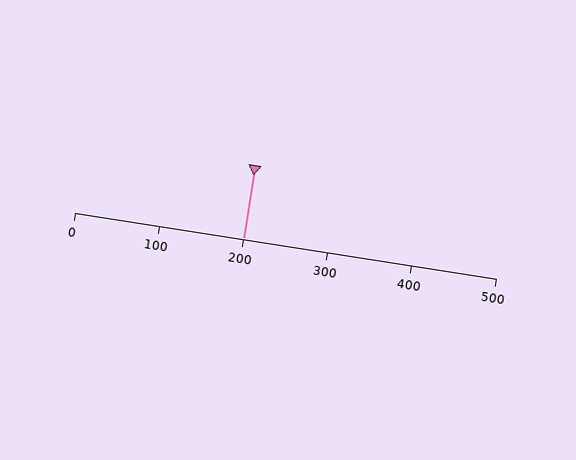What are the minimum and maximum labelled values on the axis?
The axis runs from 0 to 500.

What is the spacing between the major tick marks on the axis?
The major ticks are spaced 100 apart.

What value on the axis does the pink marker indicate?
The marker indicates approximately 200.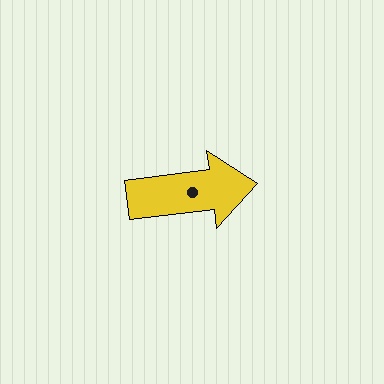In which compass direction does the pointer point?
East.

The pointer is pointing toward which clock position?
Roughly 3 o'clock.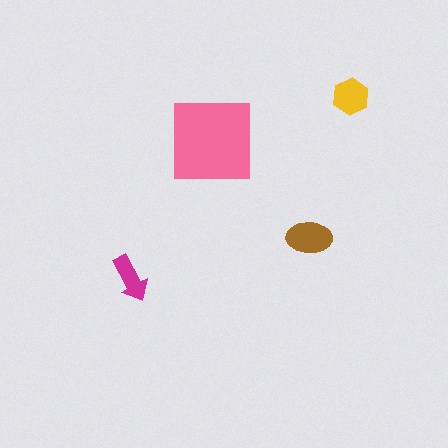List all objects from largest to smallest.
The pink square, the brown ellipse, the yellow hexagon, the magenta arrow.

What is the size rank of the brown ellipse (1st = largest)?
2nd.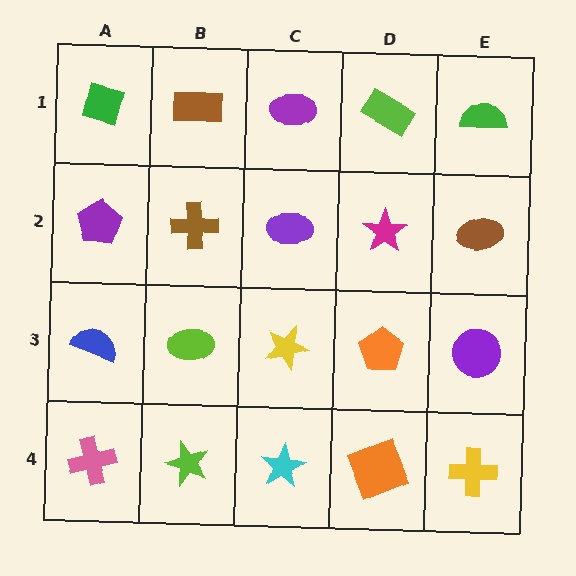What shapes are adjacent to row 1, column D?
A magenta star (row 2, column D), a purple ellipse (row 1, column C), a green semicircle (row 1, column E).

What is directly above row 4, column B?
A lime ellipse.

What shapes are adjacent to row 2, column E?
A green semicircle (row 1, column E), a purple circle (row 3, column E), a magenta star (row 2, column D).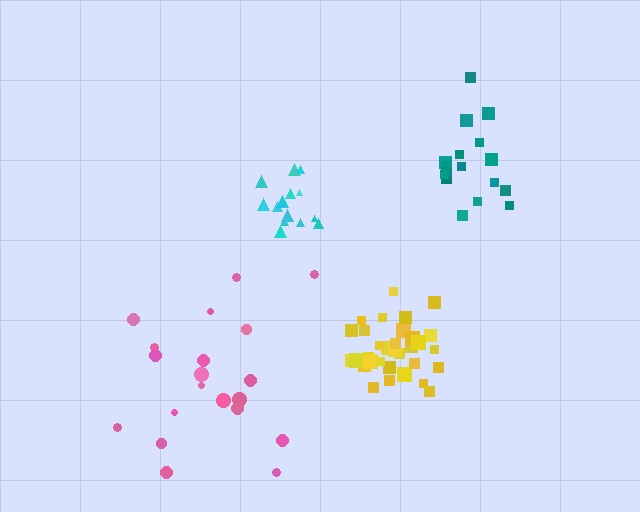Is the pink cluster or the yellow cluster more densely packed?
Yellow.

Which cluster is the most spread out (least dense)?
Pink.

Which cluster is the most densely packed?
Yellow.